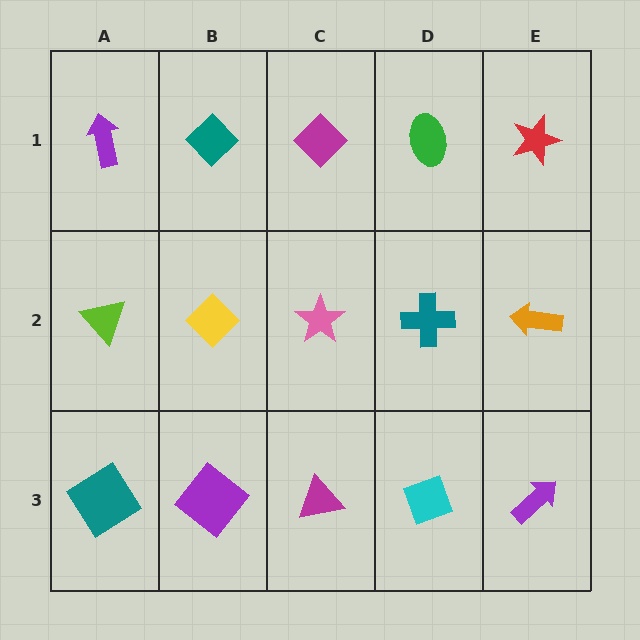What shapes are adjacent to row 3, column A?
A lime triangle (row 2, column A), a purple diamond (row 3, column B).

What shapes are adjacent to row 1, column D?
A teal cross (row 2, column D), a magenta diamond (row 1, column C), a red star (row 1, column E).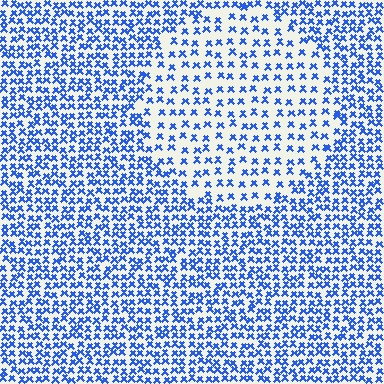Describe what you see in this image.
The image contains small blue elements arranged at two different densities. A circle-shaped region is visible where the elements are less densely packed than the surrounding area.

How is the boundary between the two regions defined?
The boundary is defined by a change in element density (approximately 1.9x ratio). All elements are the same color, size, and shape.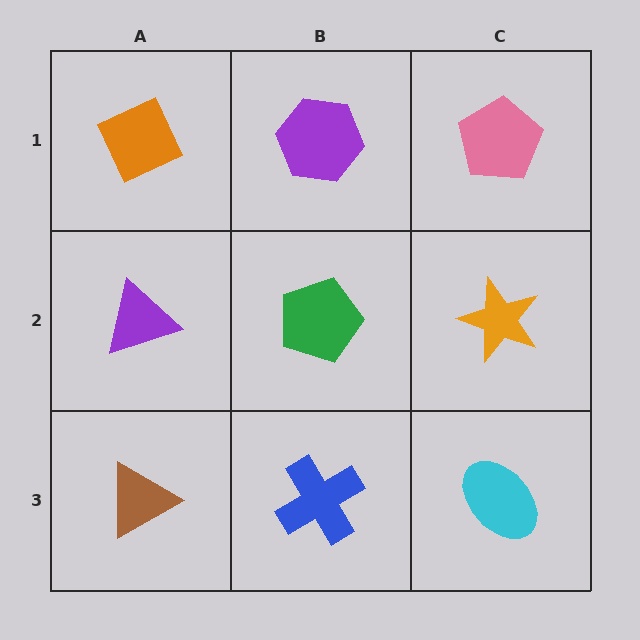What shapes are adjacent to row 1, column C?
An orange star (row 2, column C), a purple hexagon (row 1, column B).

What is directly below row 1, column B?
A green pentagon.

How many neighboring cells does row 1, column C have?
2.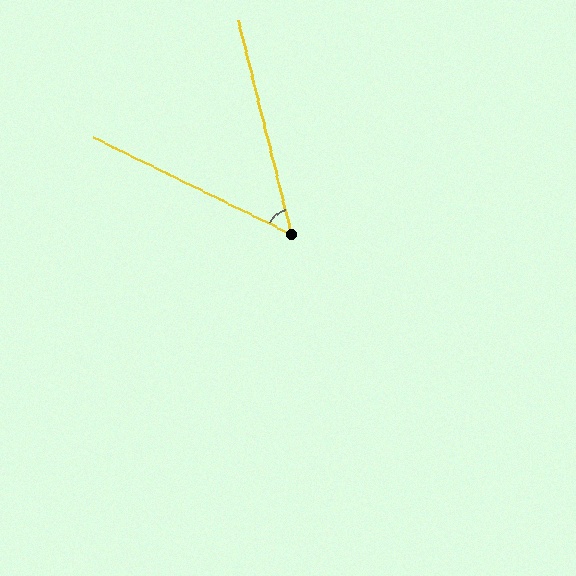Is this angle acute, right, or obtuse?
It is acute.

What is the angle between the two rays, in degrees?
Approximately 50 degrees.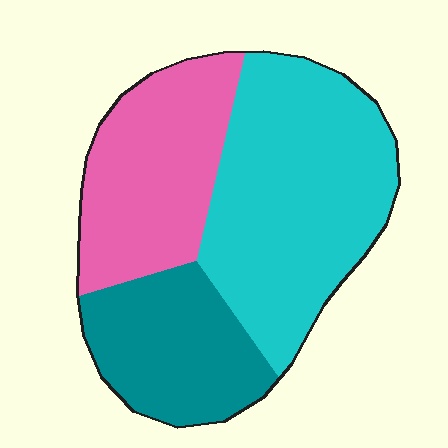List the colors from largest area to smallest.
From largest to smallest: cyan, pink, teal.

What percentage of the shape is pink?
Pink takes up about one third (1/3) of the shape.